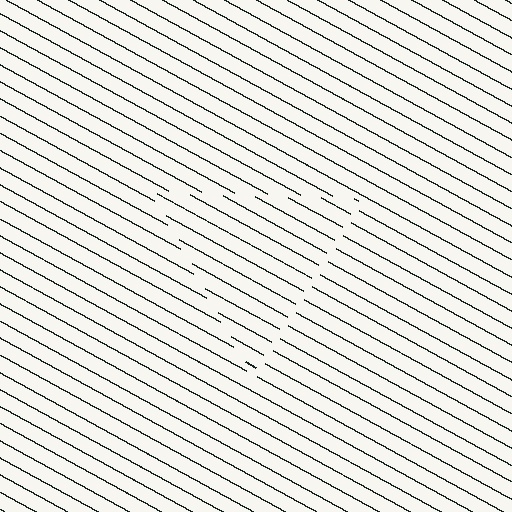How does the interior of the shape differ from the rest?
The interior of the shape contains the same grating, shifted by half a period — the contour is defined by the phase discontinuity where line-ends from the inner and outer gratings abut.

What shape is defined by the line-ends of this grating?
An illusory triangle. The interior of the shape contains the same grating, shifted by half a period — the contour is defined by the phase discontinuity where line-ends from the inner and outer gratings abut.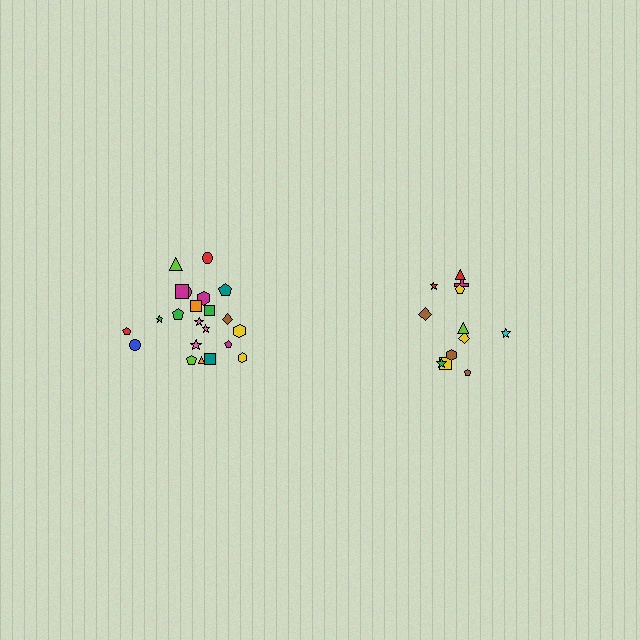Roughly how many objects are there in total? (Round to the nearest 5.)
Roughly 35 objects in total.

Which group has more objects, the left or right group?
The left group.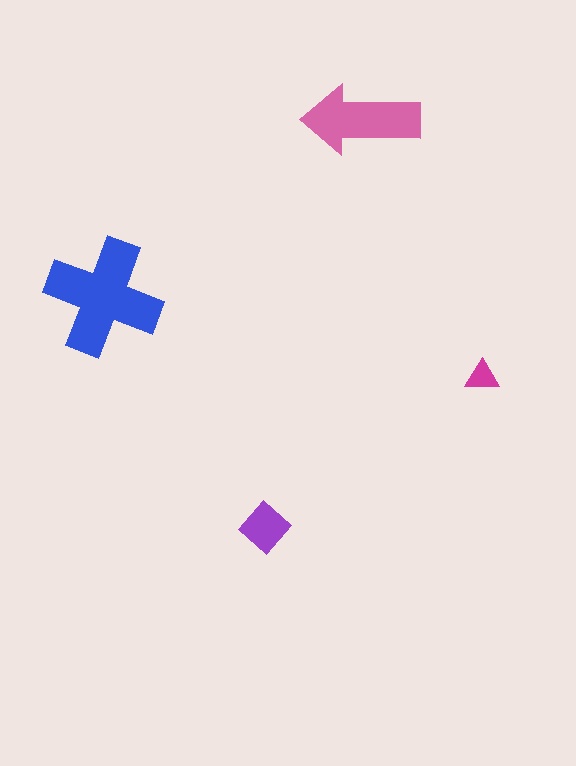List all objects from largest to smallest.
The blue cross, the pink arrow, the purple diamond, the magenta triangle.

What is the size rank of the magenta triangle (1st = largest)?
4th.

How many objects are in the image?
There are 4 objects in the image.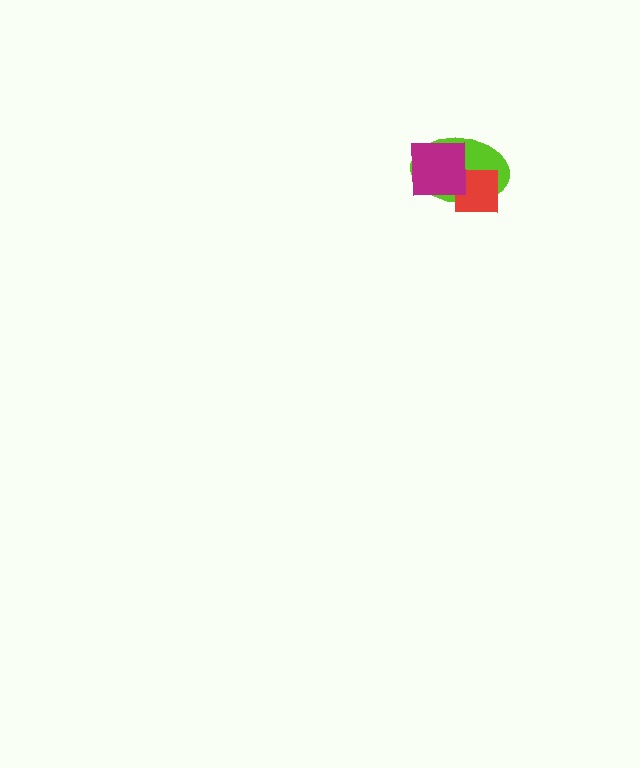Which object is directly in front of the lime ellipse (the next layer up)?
The red square is directly in front of the lime ellipse.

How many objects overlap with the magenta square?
2 objects overlap with the magenta square.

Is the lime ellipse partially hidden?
Yes, it is partially covered by another shape.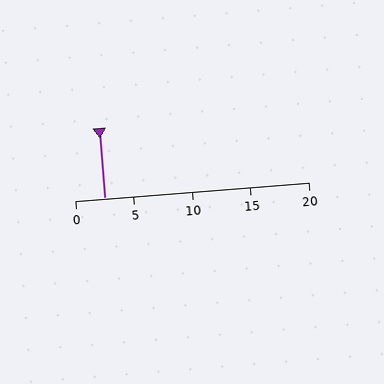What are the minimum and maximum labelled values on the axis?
The axis runs from 0 to 20.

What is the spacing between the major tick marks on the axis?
The major ticks are spaced 5 apart.